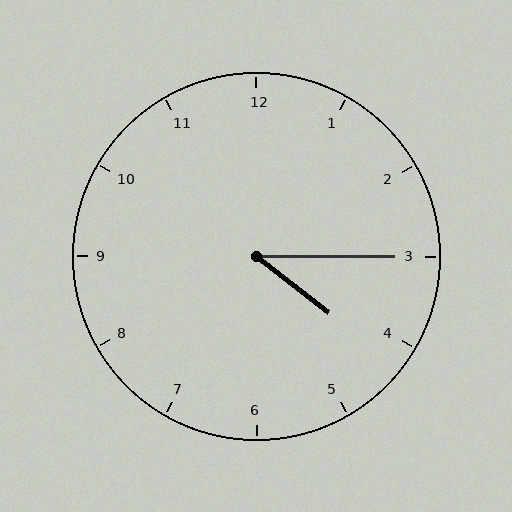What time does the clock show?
4:15.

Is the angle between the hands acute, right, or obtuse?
It is acute.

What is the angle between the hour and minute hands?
Approximately 38 degrees.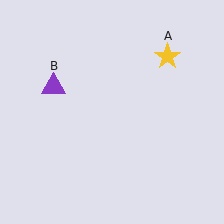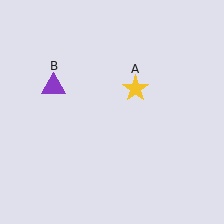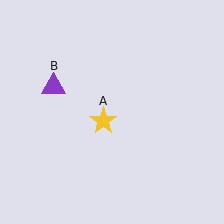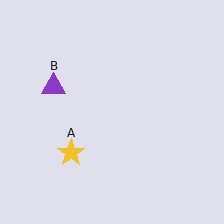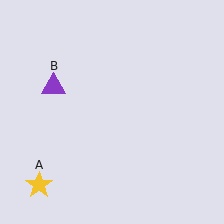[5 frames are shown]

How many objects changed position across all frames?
1 object changed position: yellow star (object A).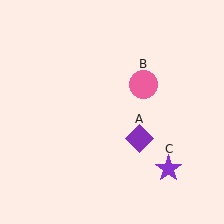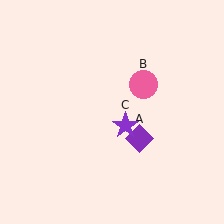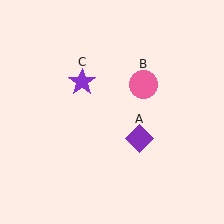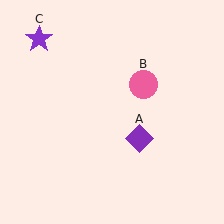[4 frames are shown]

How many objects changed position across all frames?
1 object changed position: purple star (object C).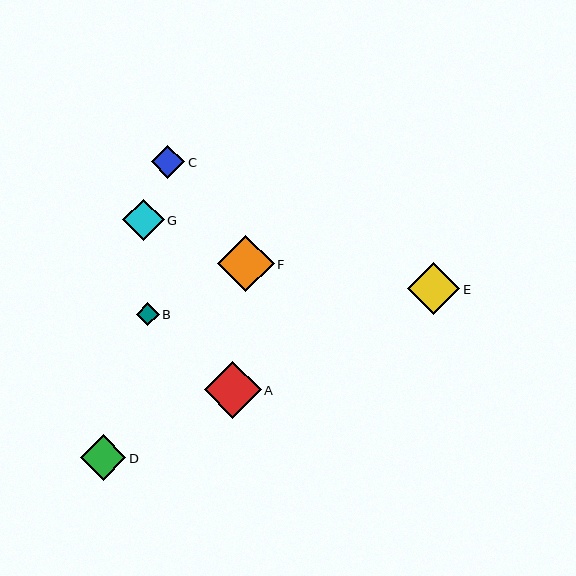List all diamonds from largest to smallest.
From largest to smallest: A, F, E, D, G, C, B.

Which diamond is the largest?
Diamond A is the largest with a size of approximately 57 pixels.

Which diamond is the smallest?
Diamond B is the smallest with a size of approximately 23 pixels.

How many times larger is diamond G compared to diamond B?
Diamond G is approximately 1.8 times the size of diamond B.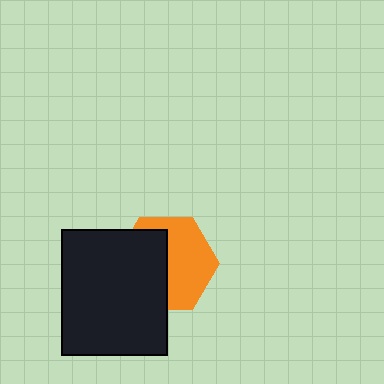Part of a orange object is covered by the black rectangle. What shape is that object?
It is a hexagon.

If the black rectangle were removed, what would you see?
You would see the complete orange hexagon.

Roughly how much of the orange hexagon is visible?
About half of it is visible (roughly 53%).